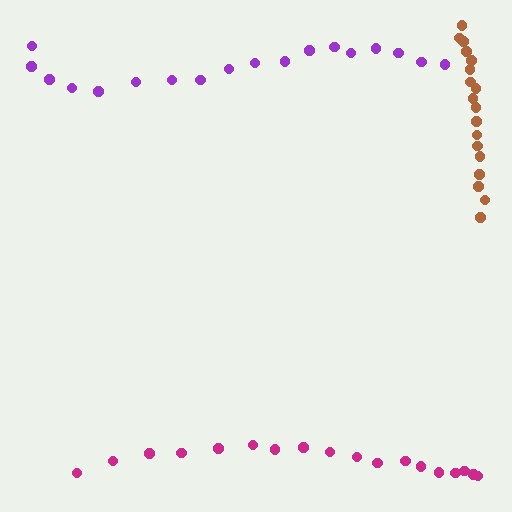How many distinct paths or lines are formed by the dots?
There are 3 distinct paths.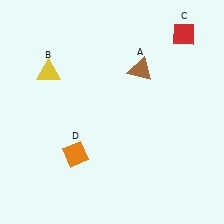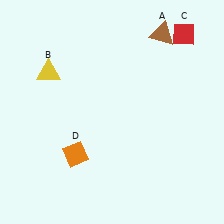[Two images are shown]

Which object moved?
The brown triangle (A) moved up.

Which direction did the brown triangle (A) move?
The brown triangle (A) moved up.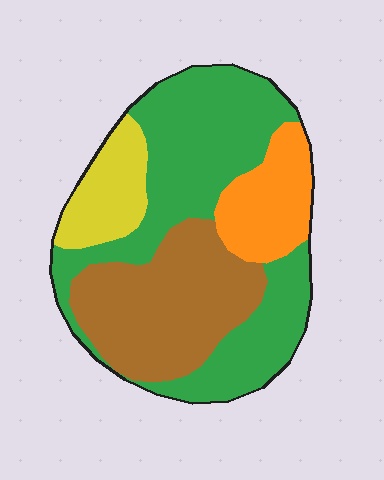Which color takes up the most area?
Green, at roughly 45%.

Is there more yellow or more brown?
Brown.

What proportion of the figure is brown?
Brown covers around 30% of the figure.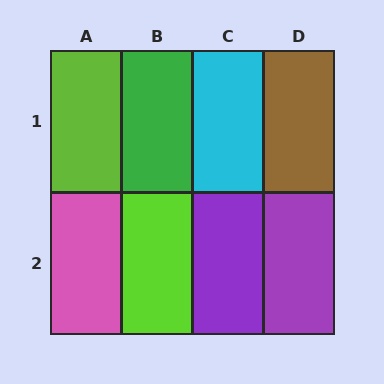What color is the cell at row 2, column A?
Pink.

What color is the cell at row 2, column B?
Lime.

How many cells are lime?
2 cells are lime.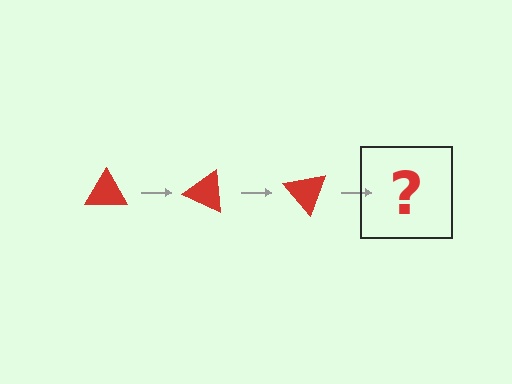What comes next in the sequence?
The next element should be a red triangle rotated 75 degrees.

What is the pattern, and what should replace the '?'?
The pattern is that the triangle rotates 25 degrees each step. The '?' should be a red triangle rotated 75 degrees.